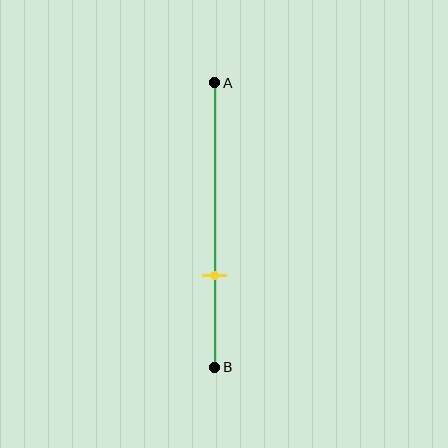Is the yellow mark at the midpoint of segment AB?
No, the mark is at about 70% from A, not at the 50% midpoint.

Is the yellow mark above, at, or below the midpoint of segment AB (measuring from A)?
The yellow mark is below the midpoint of segment AB.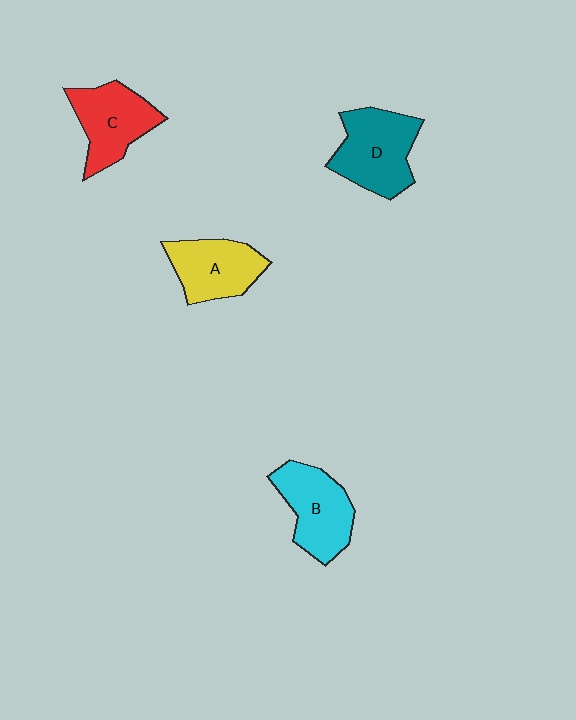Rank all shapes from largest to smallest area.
From largest to smallest: D (teal), B (cyan), C (red), A (yellow).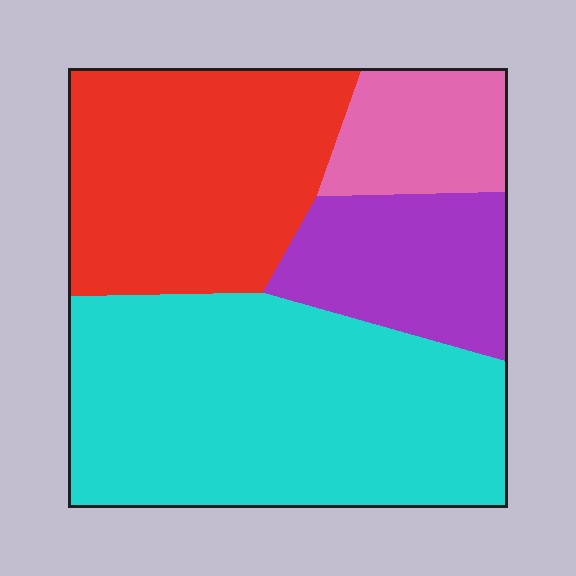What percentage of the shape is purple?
Purple covers around 15% of the shape.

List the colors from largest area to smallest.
From largest to smallest: cyan, red, purple, pink.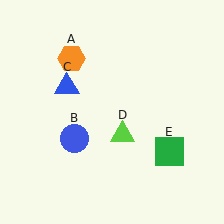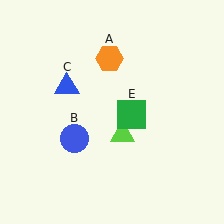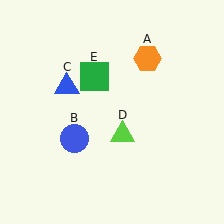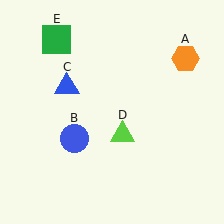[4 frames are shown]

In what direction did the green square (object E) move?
The green square (object E) moved up and to the left.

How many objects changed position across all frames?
2 objects changed position: orange hexagon (object A), green square (object E).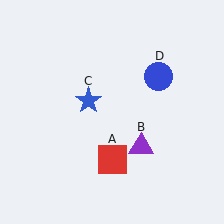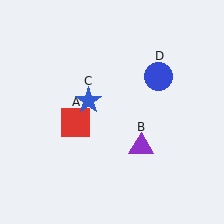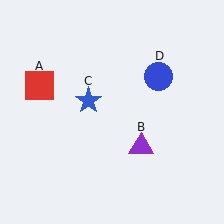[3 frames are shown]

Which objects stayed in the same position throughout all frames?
Purple triangle (object B) and blue star (object C) and blue circle (object D) remained stationary.